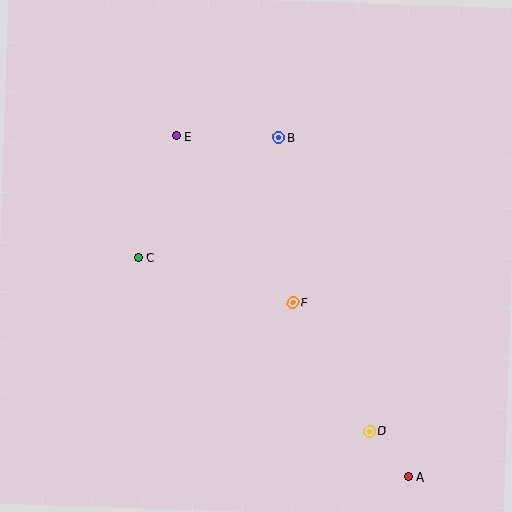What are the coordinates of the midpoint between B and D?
The midpoint between B and D is at (324, 284).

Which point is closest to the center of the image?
Point F at (293, 303) is closest to the center.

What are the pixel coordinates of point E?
Point E is at (176, 136).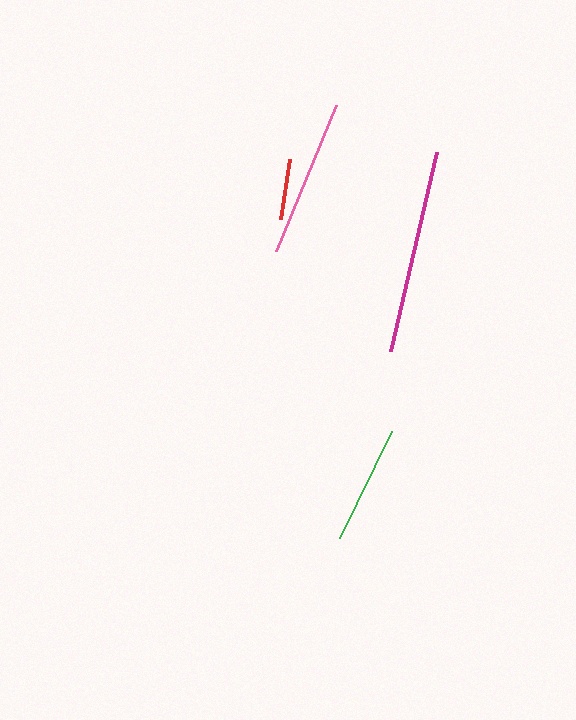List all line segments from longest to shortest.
From longest to shortest: magenta, pink, green, red.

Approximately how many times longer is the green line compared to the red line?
The green line is approximately 2.0 times the length of the red line.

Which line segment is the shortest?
The red line is the shortest at approximately 61 pixels.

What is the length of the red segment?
The red segment is approximately 61 pixels long.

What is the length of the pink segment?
The pink segment is approximately 158 pixels long.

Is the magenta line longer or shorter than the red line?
The magenta line is longer than the red line.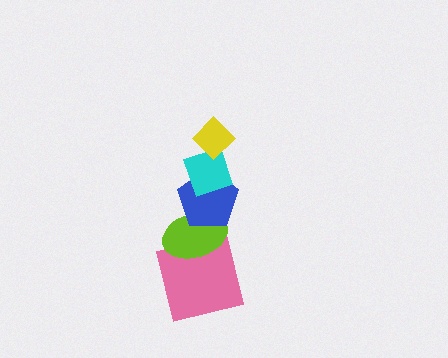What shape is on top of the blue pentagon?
The cyan diamond is on top of the blue pentagon.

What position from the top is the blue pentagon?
The blue pentagon is 3rd from the top.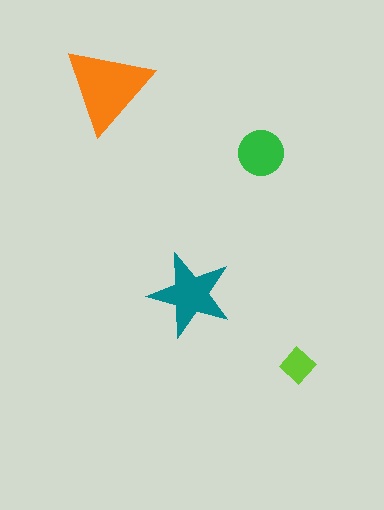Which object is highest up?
The orange triangle is topmost.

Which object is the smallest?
The lime diamond.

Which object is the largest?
The orange triangle.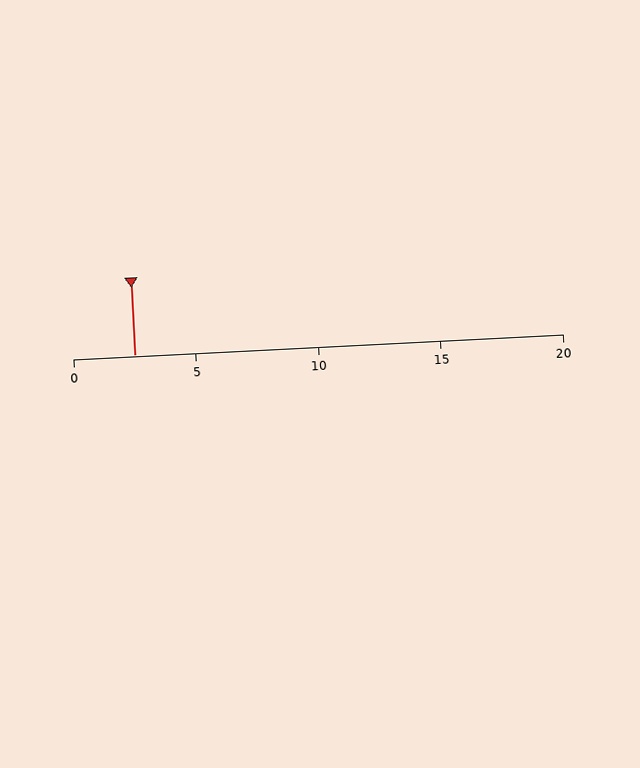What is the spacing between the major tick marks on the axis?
The major ticks are spaced 5 apart.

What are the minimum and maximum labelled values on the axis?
The axis runs from 0 to 20.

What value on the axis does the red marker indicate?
The marker indicates approximately 2.5.